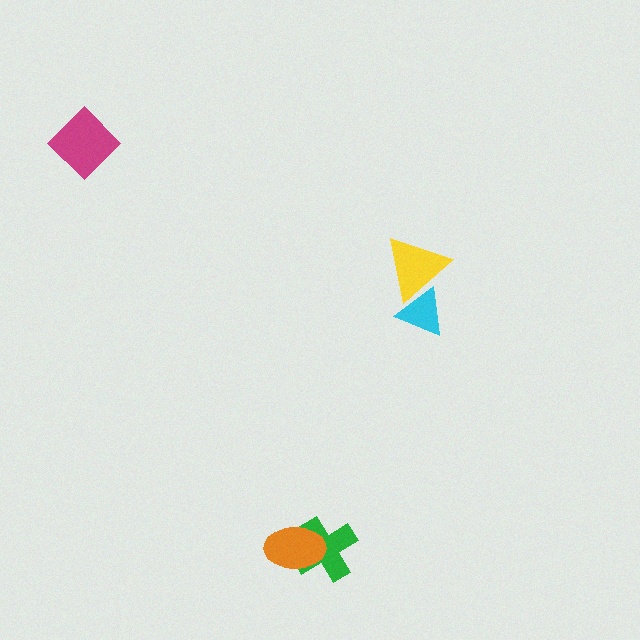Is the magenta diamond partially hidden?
No, no other shape covers it.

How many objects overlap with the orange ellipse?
1 object overlaps with the orange ellipse.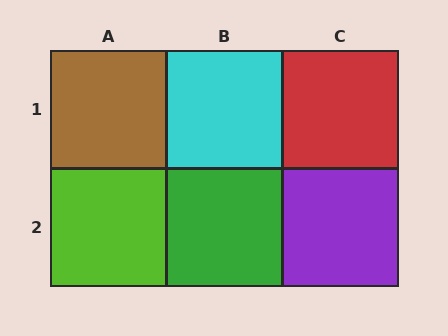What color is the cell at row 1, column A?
Brown.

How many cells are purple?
1 cell is purple.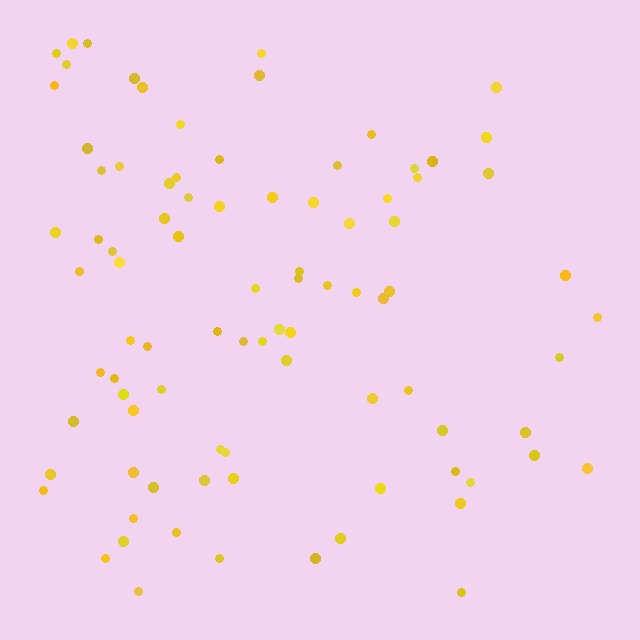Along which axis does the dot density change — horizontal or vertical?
Horizontal.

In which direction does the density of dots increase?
From right to left, with the left side densest.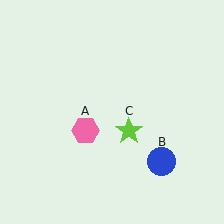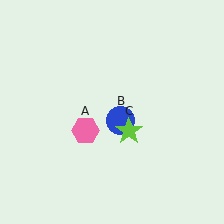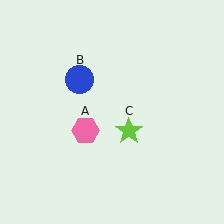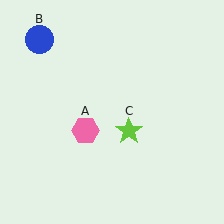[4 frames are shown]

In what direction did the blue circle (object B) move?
The blue circle (object B) moved up and to the left.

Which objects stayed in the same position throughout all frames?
Pink hexagon (object A) and lime star (object C) remained stationary.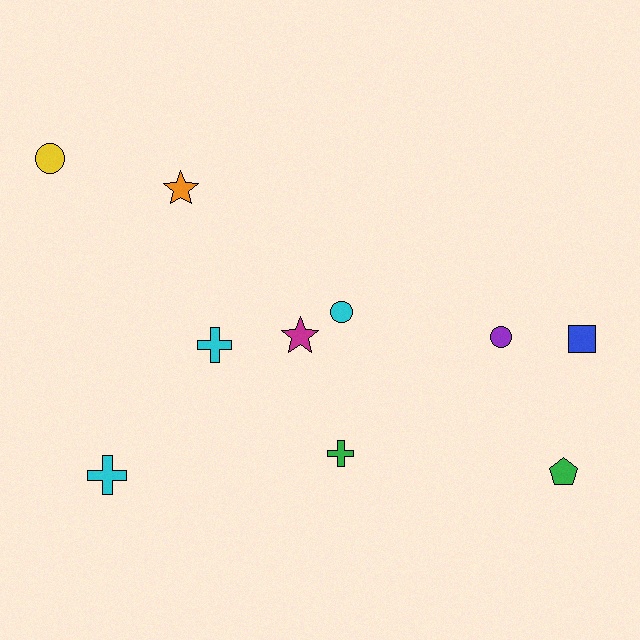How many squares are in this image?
There is 1 square.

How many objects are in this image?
There are 10 objects.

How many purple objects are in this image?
There is 1 purple object.